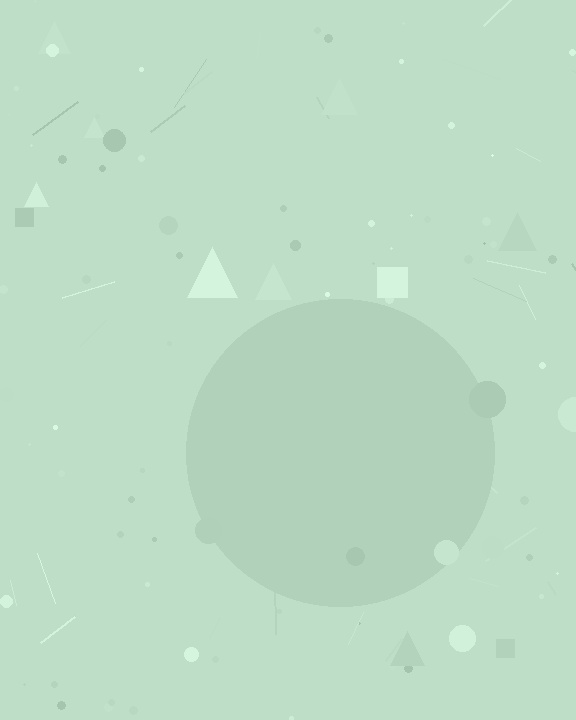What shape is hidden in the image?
A circle is hidden in the image.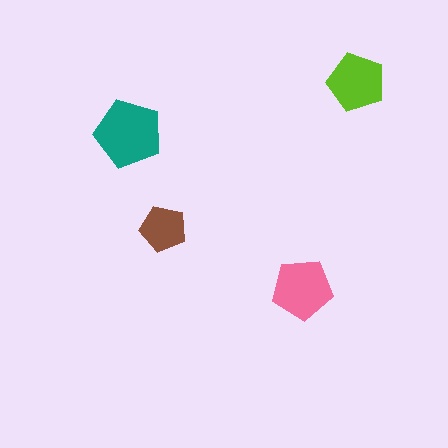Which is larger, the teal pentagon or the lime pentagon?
The teal one.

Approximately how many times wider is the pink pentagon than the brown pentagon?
About 1.5 times wider.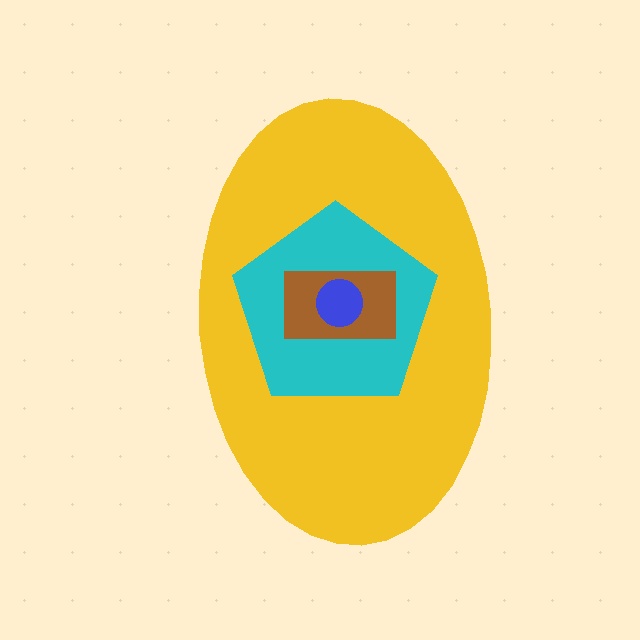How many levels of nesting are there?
4.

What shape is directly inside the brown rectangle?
The blue circle.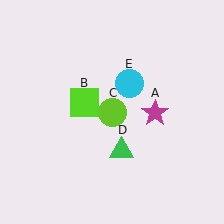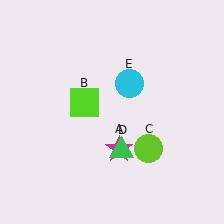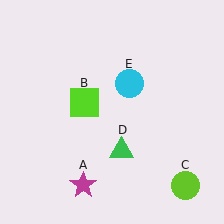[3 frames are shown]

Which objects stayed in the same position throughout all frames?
Lime square (object B) and green triangle (object D) and cyan circle (object E) remained stationary.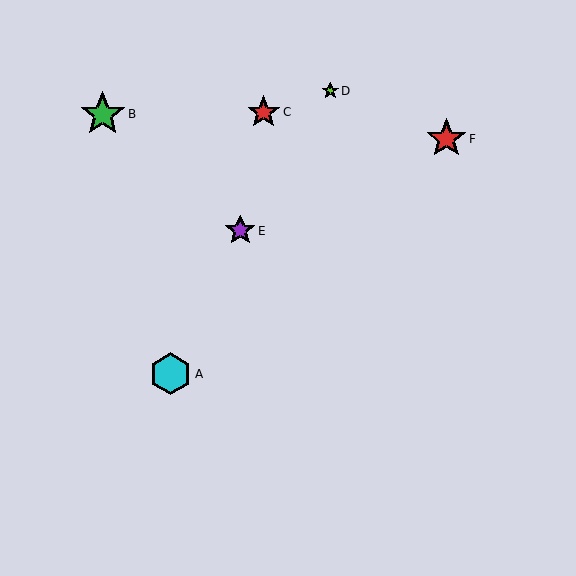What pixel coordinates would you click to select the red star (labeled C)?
Click at (264, 112) to select the red star C.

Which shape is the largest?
The green star (labeled B) is the largest.